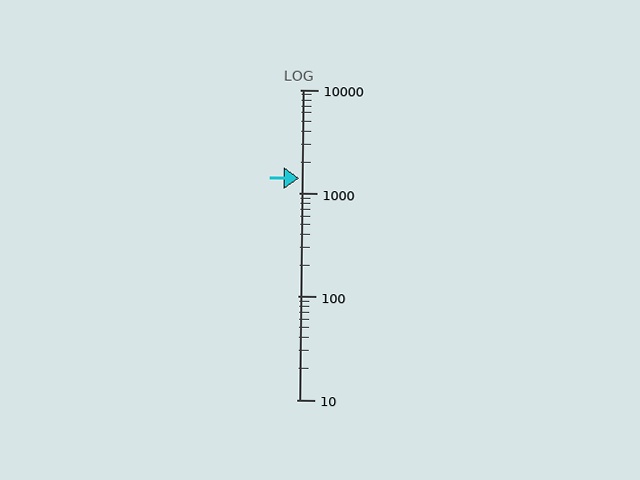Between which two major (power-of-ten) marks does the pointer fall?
The pointer is between 1000 and 10000.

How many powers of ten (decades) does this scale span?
The scale spans 3 decades, from 10 to 10000.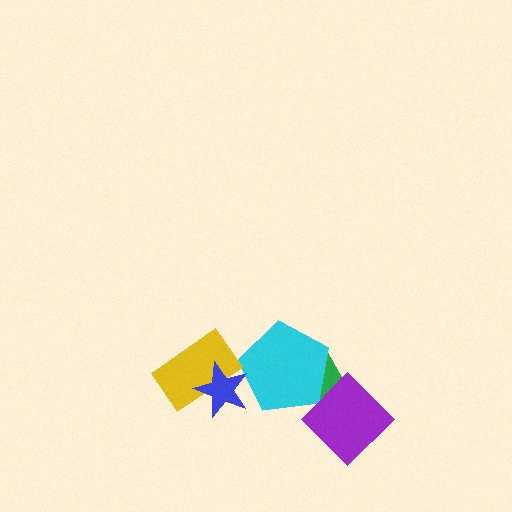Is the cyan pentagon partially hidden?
Yes, it is partially covered by another shape.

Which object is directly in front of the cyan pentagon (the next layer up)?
The purple diamond is directly in front of the cyan pentagon.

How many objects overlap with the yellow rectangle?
1 object overlaps with the yellow rectangle.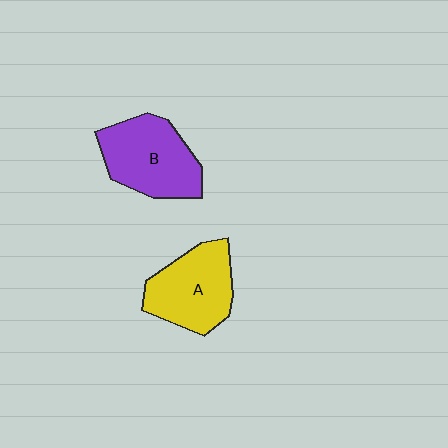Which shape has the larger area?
Shape B (purple).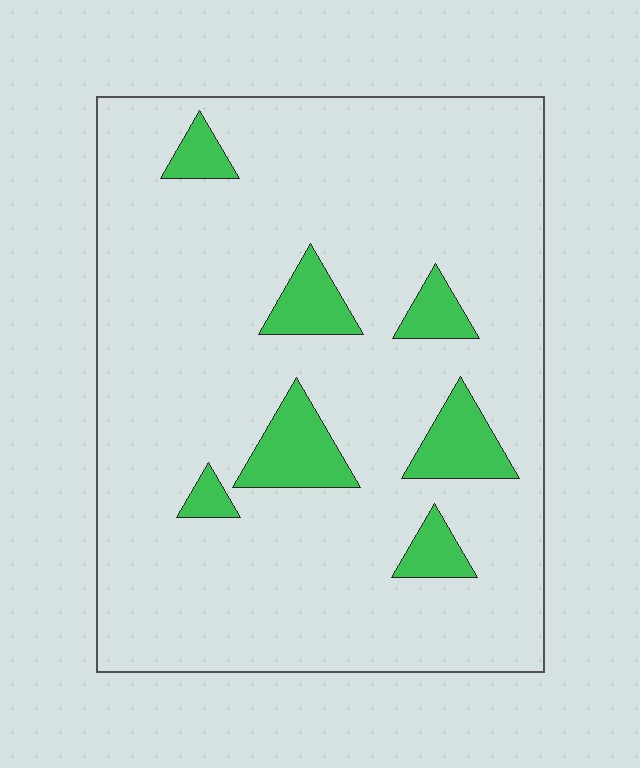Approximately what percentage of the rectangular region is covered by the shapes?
Approximately 10%.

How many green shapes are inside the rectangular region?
7.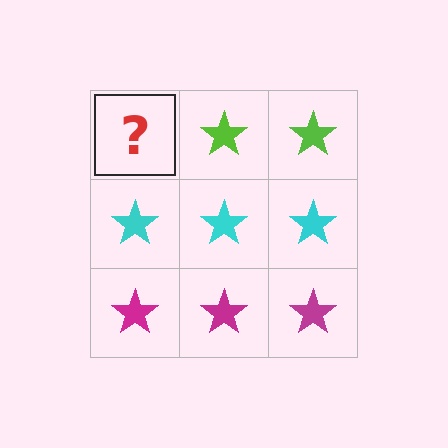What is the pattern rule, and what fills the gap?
The rule is that each row has a consistent color. The gap should be filled with a lime star.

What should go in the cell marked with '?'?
The missing cell should contain a lime star.